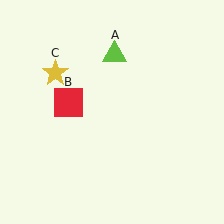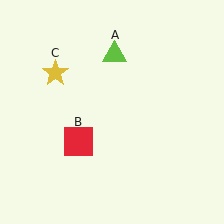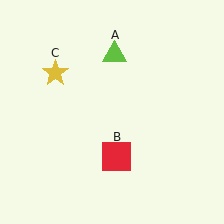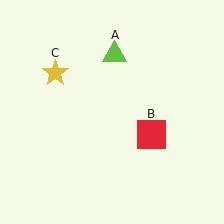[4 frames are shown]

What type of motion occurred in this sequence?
The red square (object B) rotated counterclockwise around the center of the scene.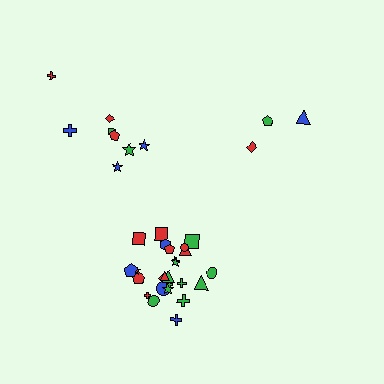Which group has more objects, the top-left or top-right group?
The top-left group.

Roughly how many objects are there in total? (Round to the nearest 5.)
Roughly 35 objects in total.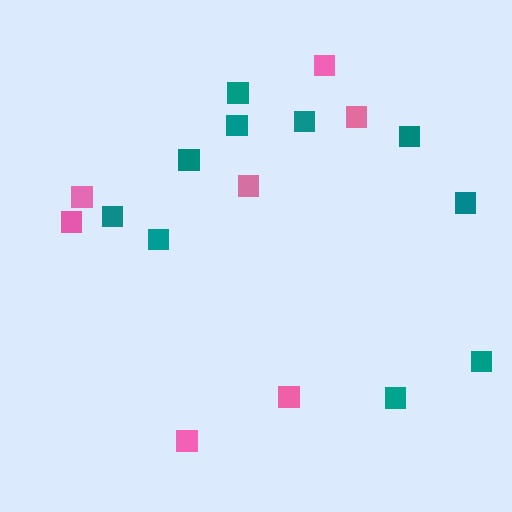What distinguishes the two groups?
There are 2 groups: one group of pink squares (7) and one group of teal squares (10).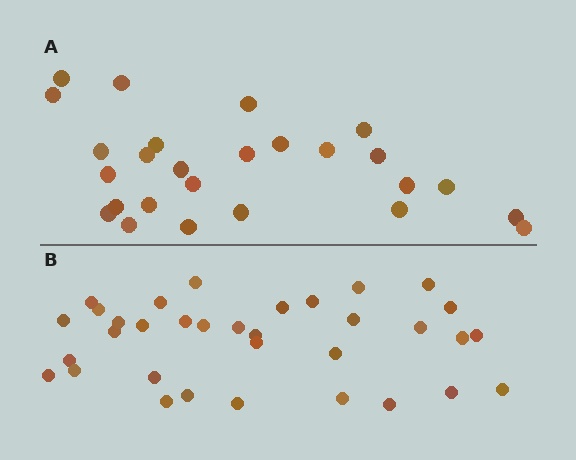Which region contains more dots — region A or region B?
Region B (the bottom region) has more dots.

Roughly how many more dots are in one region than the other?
Region B has roughly 8 or so more dots than region A.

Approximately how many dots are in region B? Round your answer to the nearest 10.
About 30 dots. (The exact count is 34, which rounds to 30.)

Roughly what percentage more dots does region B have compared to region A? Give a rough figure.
About 30% more.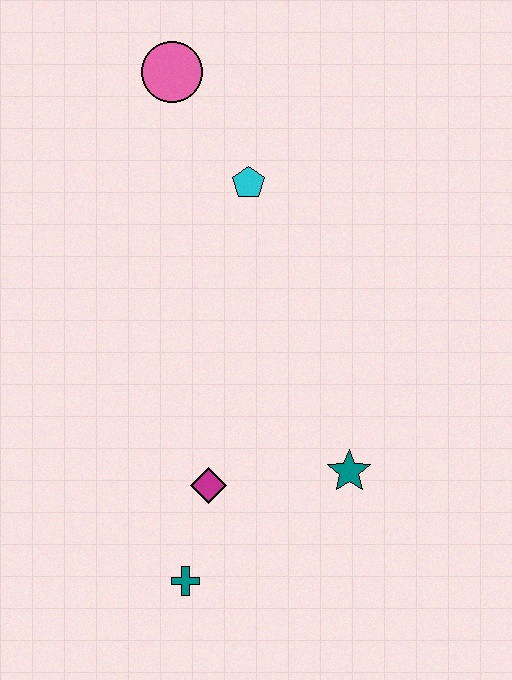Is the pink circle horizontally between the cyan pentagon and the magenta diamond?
No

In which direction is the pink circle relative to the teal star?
The pink circle is above the teal star.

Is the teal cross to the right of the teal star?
No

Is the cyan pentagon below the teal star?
No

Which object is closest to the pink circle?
The cyan pentagon is closest to the pink circle.